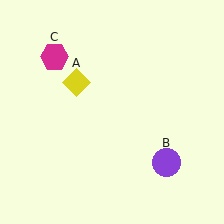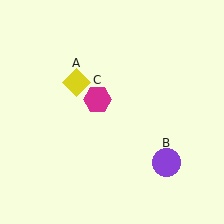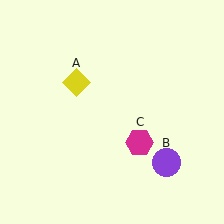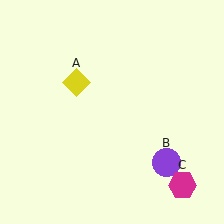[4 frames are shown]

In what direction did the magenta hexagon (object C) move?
The magenta hexagon (object C) moved down and to the right.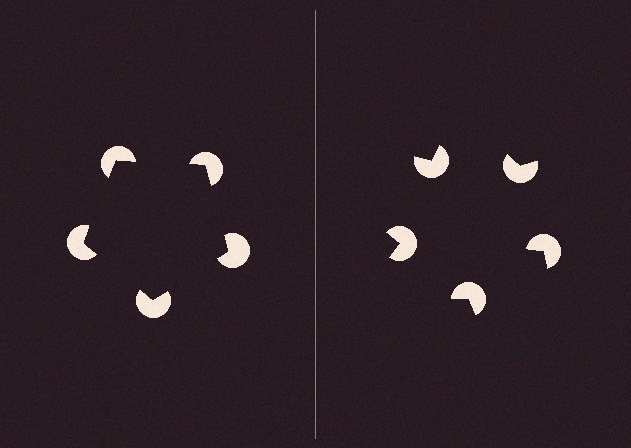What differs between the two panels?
The pac-man discs are positioned identically on both sides; only the wedge orientations differ. On the left they align to a pentagon; on the right they are misaligned.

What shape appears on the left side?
An illusory pentagon.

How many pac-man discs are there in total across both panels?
10 — 5 on each side.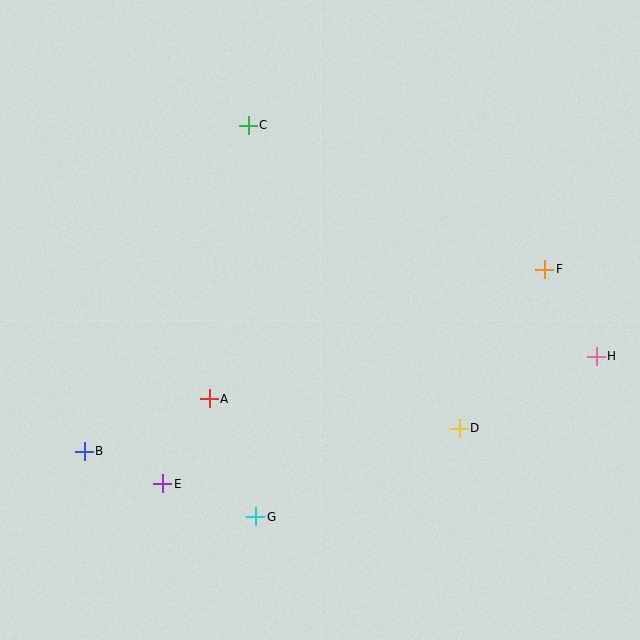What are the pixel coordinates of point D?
Point D is at (459, 428).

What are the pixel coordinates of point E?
Point E is at (163, 484).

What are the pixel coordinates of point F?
Point F is at (545, 269).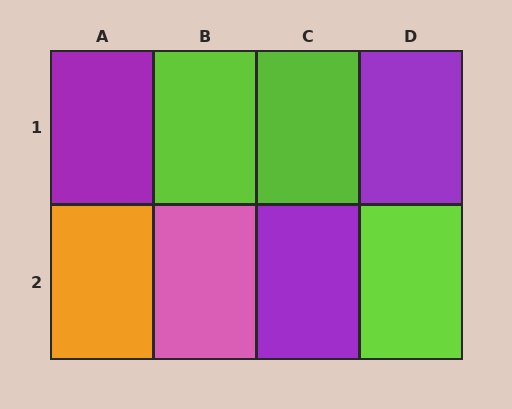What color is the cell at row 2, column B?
Pink.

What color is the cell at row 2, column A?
Orange.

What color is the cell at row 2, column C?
Purple.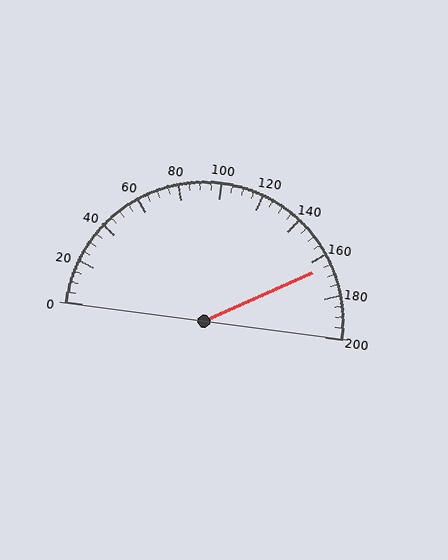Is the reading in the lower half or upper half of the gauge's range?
The reading is in the upper half of the range (0 to 200).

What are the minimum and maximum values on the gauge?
The gauge ranges from 0 to 200.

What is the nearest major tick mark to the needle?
The nearest major tick mark is 160.